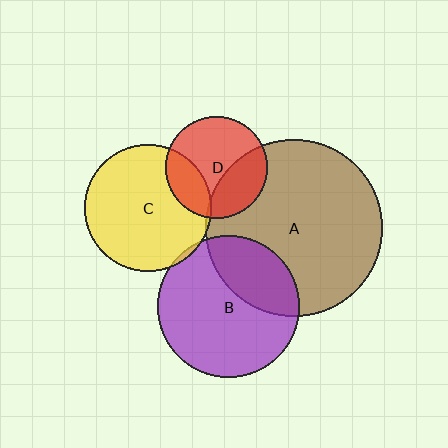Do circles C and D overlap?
Yes.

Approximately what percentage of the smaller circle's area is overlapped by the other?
Approximately 25%.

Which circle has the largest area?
Circle A (brown).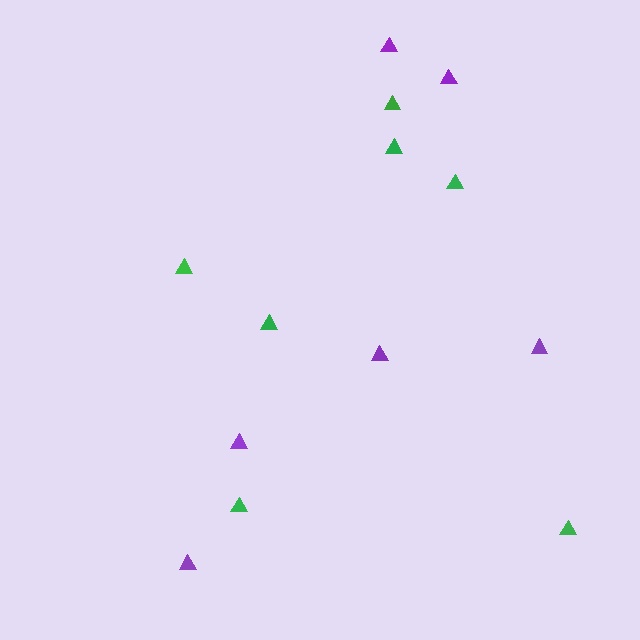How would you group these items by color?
There are 2 groups: one group of purple triangles (6) and one group of green triangles (7).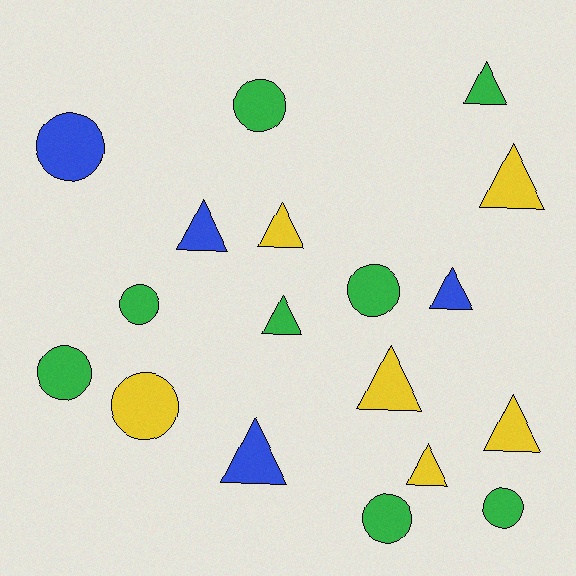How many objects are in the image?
There are 18 objects.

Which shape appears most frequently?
Triangle, with 10 objects.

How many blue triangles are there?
There are 3 blue triangles.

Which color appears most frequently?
Green, with 8 objects.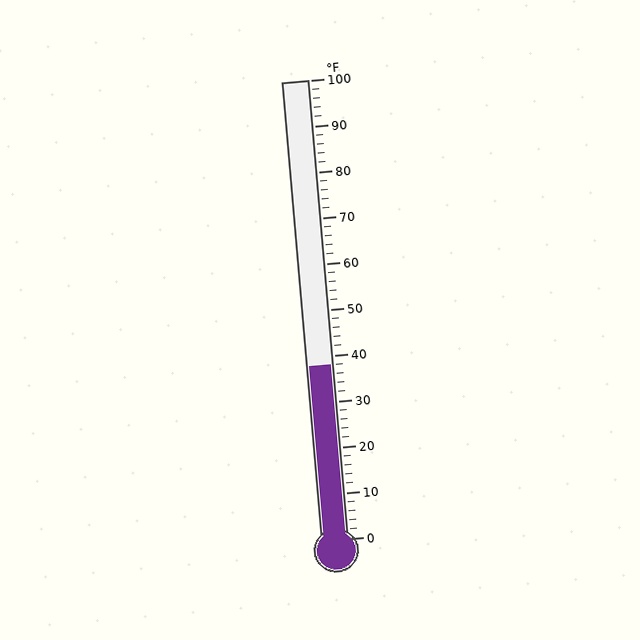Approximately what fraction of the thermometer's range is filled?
The thermometer is filled to approximately 40% of its range.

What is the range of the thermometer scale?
The thermometer scale ranges from 0°F to 100°F.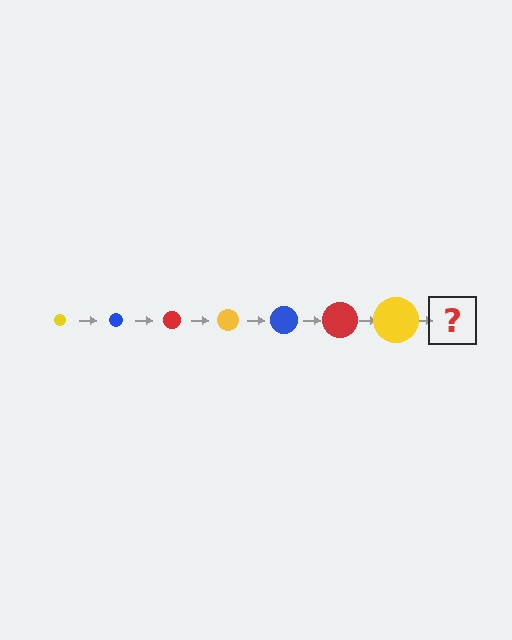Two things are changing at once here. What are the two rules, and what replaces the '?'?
The two rules are that the circle grows larger each step and the color cycles through yellow, blue, and red. The '?' should be a blue circle, larger than the previous one.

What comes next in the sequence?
The next element should be a blue circle, larger than the previous one.